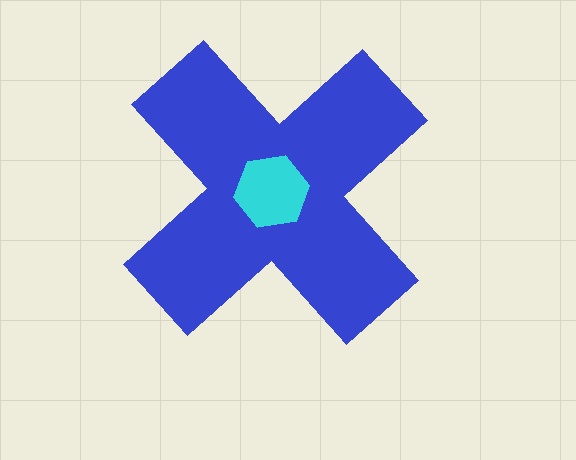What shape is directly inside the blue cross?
The cyan hexagon.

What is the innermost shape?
The cyan hexagon.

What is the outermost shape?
The blue cross.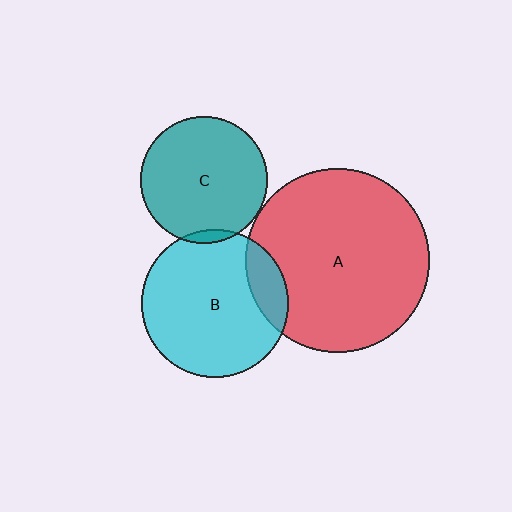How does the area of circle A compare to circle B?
Approximately 1.6 times.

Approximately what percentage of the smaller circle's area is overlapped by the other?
Approximately 15%.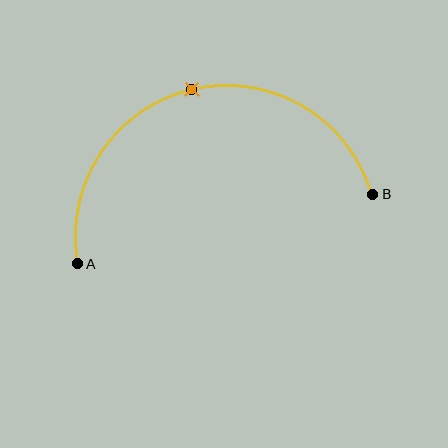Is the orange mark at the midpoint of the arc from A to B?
Yes. The orange mark lies on the arc at equal arc-length from both A and B — it is the arc midpoint.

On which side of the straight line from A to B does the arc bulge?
The arc bulges above the straight line connecting A and B.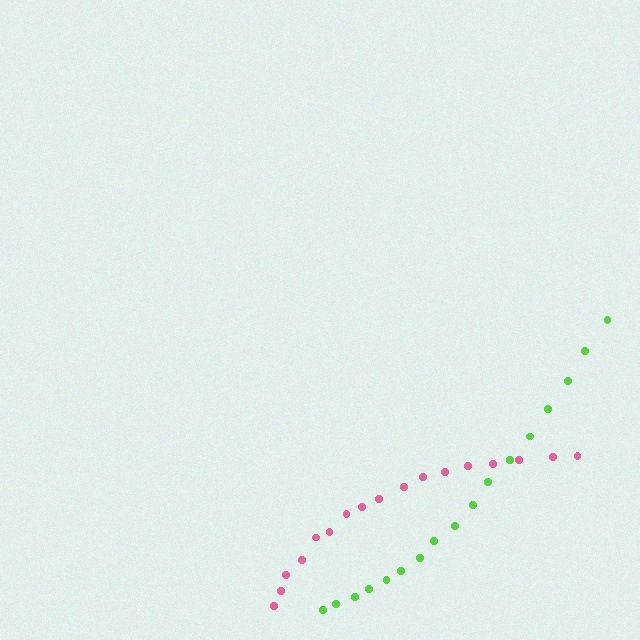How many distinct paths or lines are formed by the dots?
There are 2 distinct paths.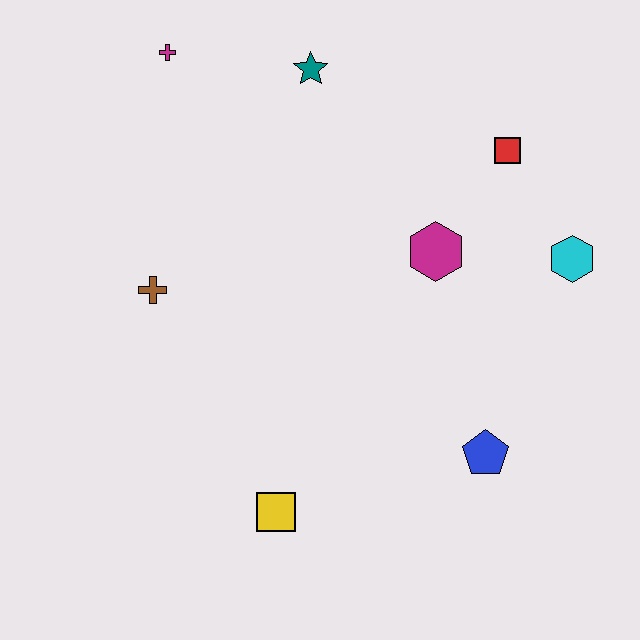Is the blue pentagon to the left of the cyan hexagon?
Yes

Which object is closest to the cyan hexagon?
The red square is closest to the cyan hexagon.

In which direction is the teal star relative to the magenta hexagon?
The teal star is above the magenta hexagon.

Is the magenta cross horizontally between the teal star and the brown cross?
Yes